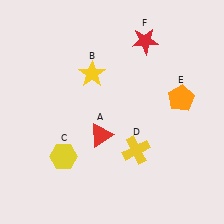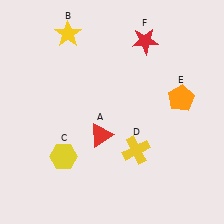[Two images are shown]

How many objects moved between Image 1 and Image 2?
1 object moved between the two images.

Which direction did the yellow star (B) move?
The yellow star (B) moved up.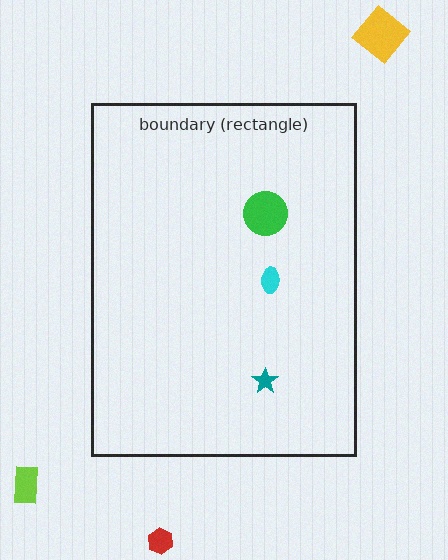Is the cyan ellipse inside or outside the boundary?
Inside.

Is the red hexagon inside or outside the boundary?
Outside.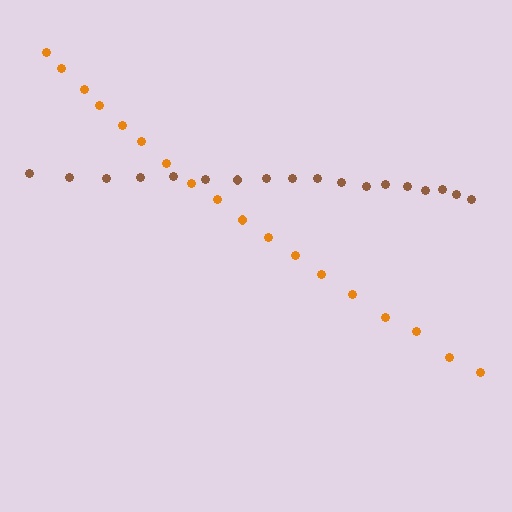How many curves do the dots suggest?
There are 2 distinct paths.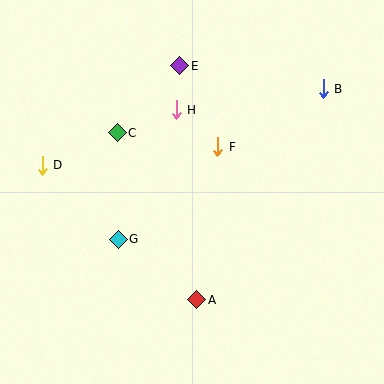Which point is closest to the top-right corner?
Point B is closest to the top-right corner.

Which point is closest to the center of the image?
Point F at (218, 147) is closest to the center.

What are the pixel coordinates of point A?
Point A is at (197, 300).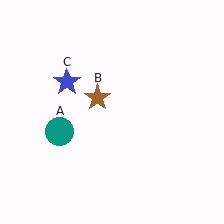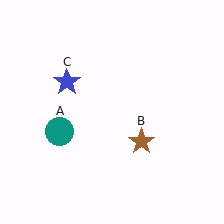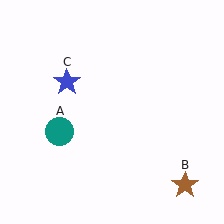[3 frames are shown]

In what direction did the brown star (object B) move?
The brown star (object B) moved down and to the right.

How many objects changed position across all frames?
1 object changed position: brown star (object B).